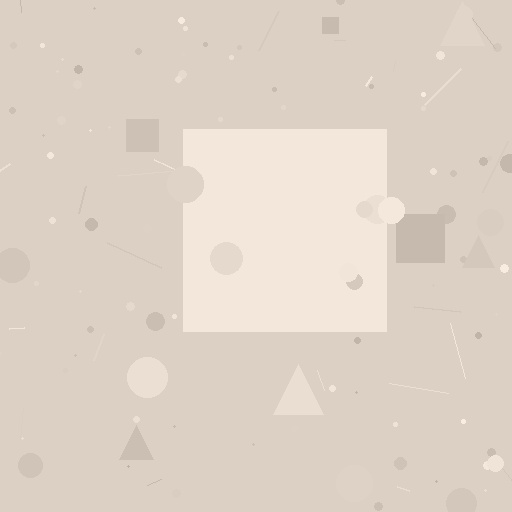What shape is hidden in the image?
A square is hidden in the image.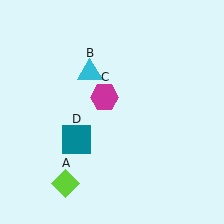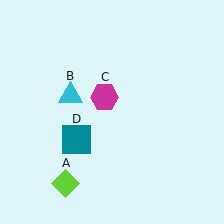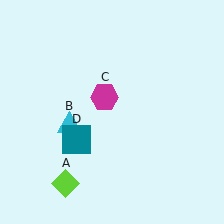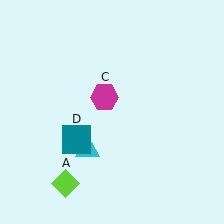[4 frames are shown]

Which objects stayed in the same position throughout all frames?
Lime diamond (object A) and magenta hexagon (object C) and teal square (object D) remained stationary.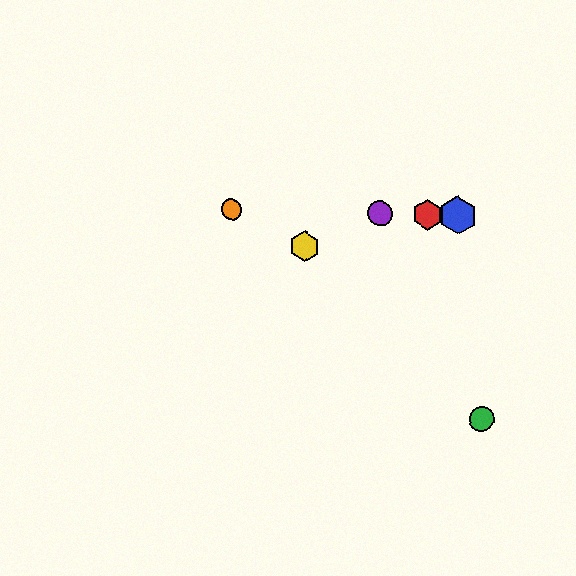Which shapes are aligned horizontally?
The red hexagon, the blue hexagon, the purple circle, the orange circle are aligned horizontally.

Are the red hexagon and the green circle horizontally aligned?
No, the red hexagon is at y≈215 and the green circle is at y≈419.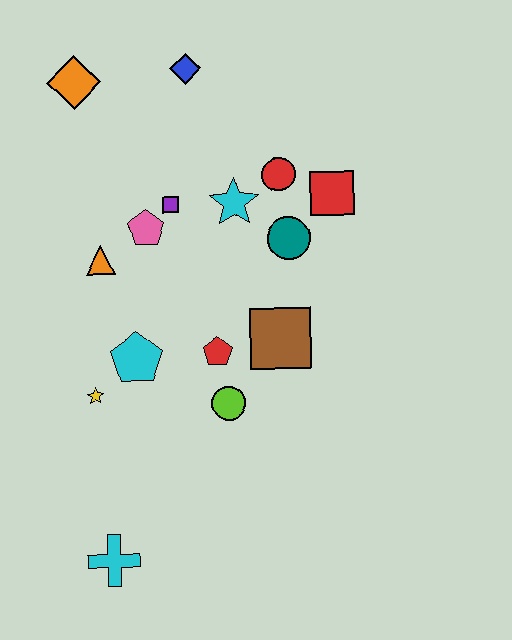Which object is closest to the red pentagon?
The lime circle is closest to the red pentagon.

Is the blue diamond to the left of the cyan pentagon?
No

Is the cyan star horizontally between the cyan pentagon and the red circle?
Yes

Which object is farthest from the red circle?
The cyan cross is farthest from the red circle.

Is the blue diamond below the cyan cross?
No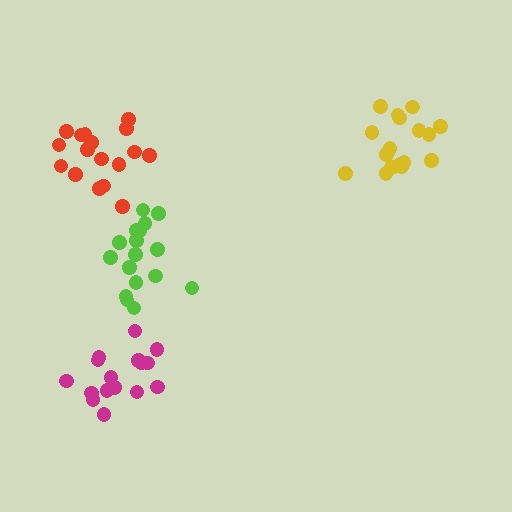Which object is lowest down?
The magenta cluster is bottommost.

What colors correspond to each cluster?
The clusters are colored: yellow, lime, magenta, red.